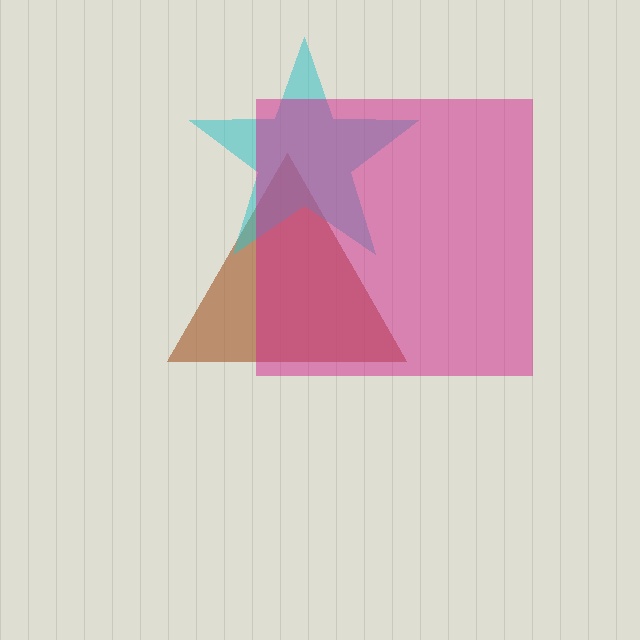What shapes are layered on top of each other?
The layered shapes are: a brown triangle, a cyan star, a magenta square.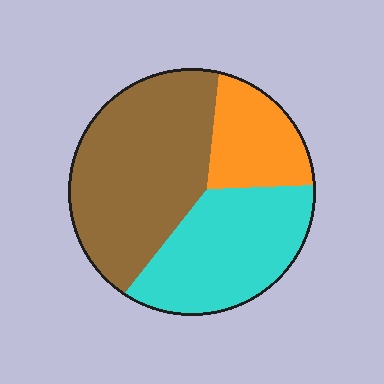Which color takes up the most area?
Brown, at roughly 45%.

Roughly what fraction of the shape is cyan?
Cyan takes up about one third (1/3) of the shape.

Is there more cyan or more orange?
Cyan.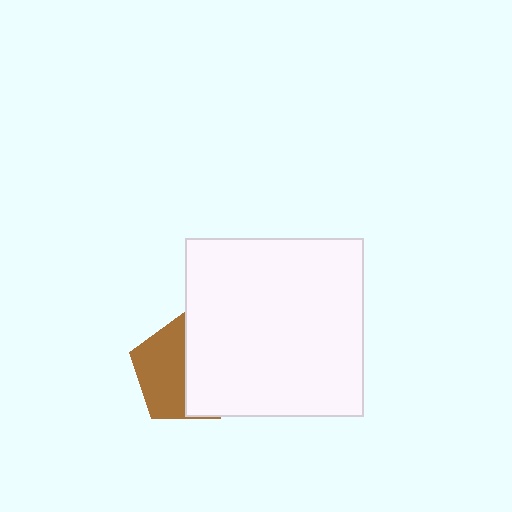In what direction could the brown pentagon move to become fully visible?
The brown pentagon could move left. That would shift it out from behind the white square entirely.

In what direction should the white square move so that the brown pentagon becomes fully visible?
The white square should move right. That is the shortest direction to clear the overlap and leave the brown pentagon fully visible.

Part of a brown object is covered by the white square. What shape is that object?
It is a pentagon.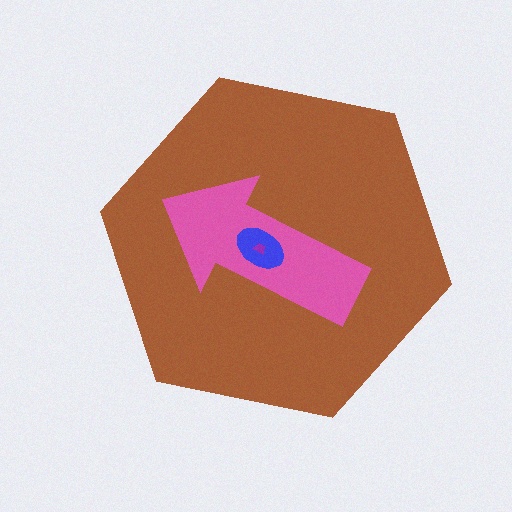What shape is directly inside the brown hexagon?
The pink arrow.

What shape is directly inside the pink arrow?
The blue ellipse.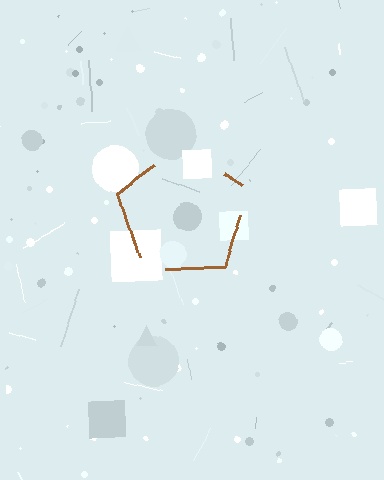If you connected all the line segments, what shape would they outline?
They would outline a pentagon.